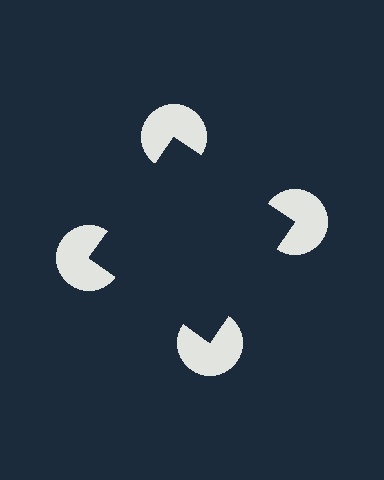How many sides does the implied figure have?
4 sides.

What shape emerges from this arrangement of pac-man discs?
An illusory square — its edges are inferred from the aligned wedge cuts in the pac-man discs, not physically drawn.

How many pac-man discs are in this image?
There are 4 — one at each vertex of the illusory square.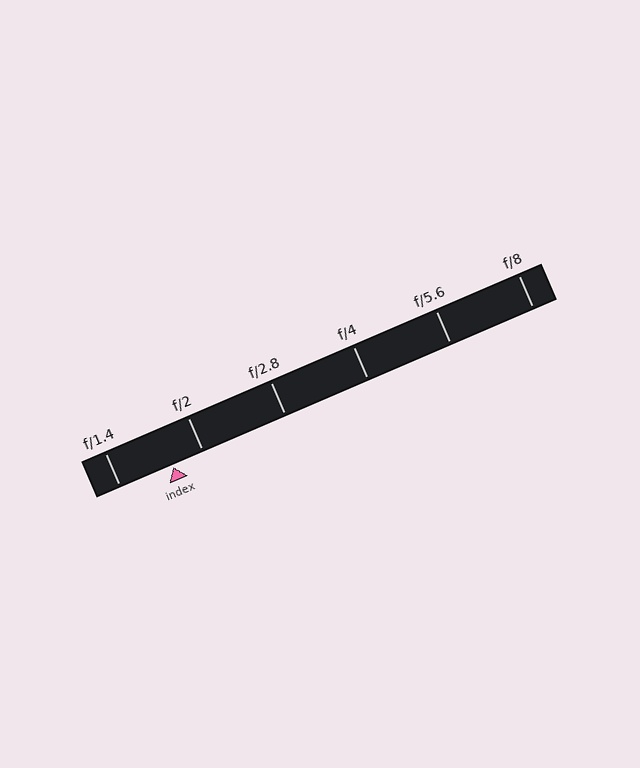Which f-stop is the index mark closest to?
The index mark is closest to f/2.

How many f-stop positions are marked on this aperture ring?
There are 6 f-stop positions marked.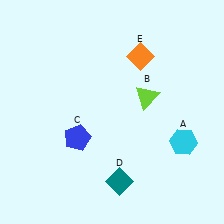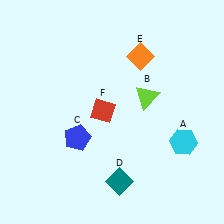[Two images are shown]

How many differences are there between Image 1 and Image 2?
There is 1 difference between the two images.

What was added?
A red diamond (F) was added in Image 2.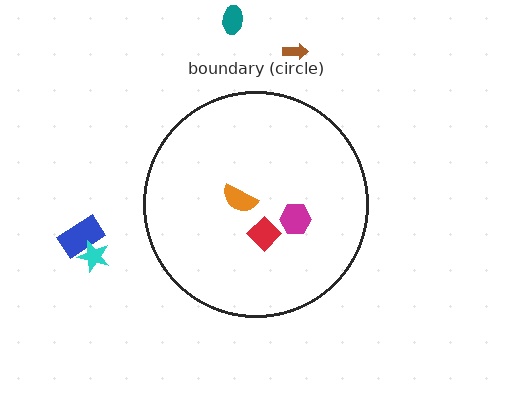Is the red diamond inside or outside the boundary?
Inside.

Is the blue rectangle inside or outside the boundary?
Outside.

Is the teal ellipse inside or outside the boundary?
Outside.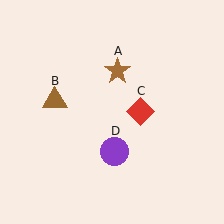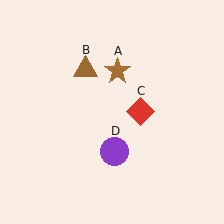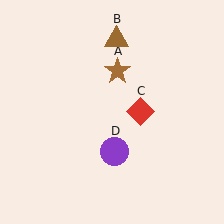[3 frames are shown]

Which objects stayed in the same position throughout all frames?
Brown star (object A) and red diamond (object C) and purple circle (object D) remained stationary.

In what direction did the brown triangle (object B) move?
The brown triangle (object B) moved up and to the right.